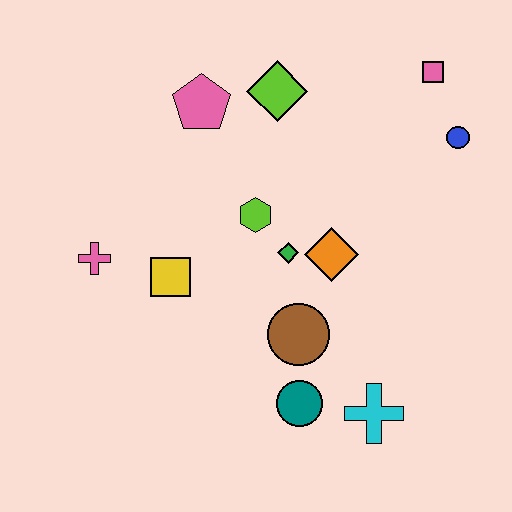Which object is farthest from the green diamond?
The pink square is farthest from the green diamond.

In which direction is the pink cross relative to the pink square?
The pink cross is to the left of the pink square.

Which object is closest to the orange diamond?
The green diamond is closest to the orange diamond.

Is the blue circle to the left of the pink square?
No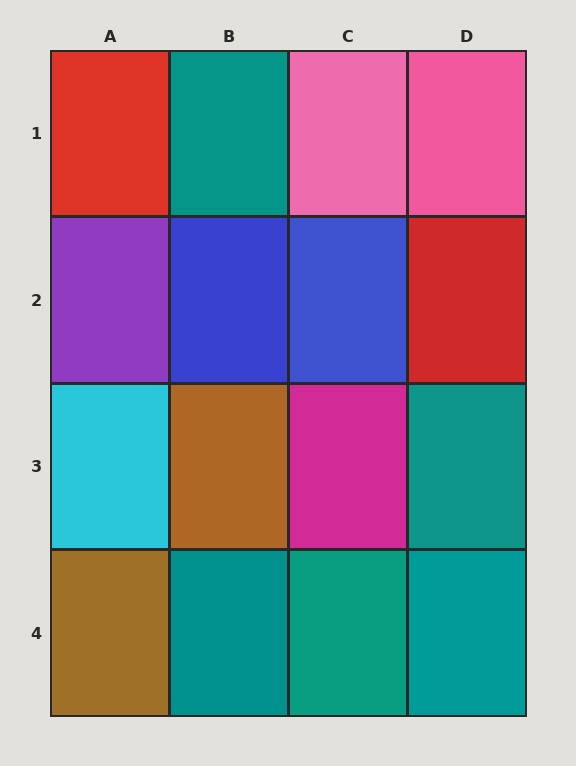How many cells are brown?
2 cells are brown.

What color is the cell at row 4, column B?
Teal.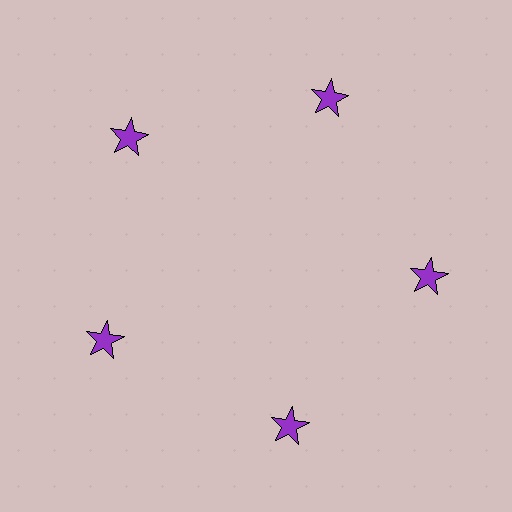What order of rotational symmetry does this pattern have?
This pattern has 5-fold rotational symmetry.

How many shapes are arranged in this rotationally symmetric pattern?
There are 5 shapes, arranged in 5 groups of 1.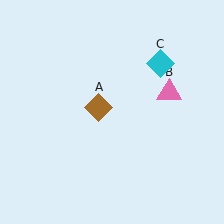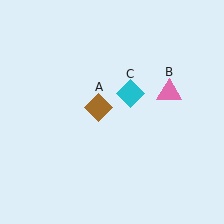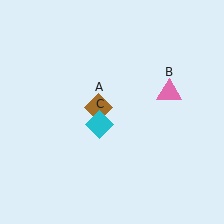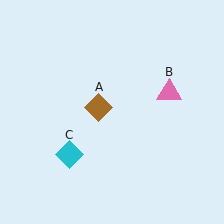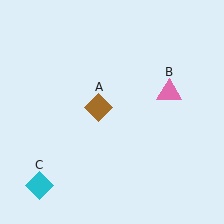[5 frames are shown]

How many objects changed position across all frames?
1 object changed position: cyan diamond (object C).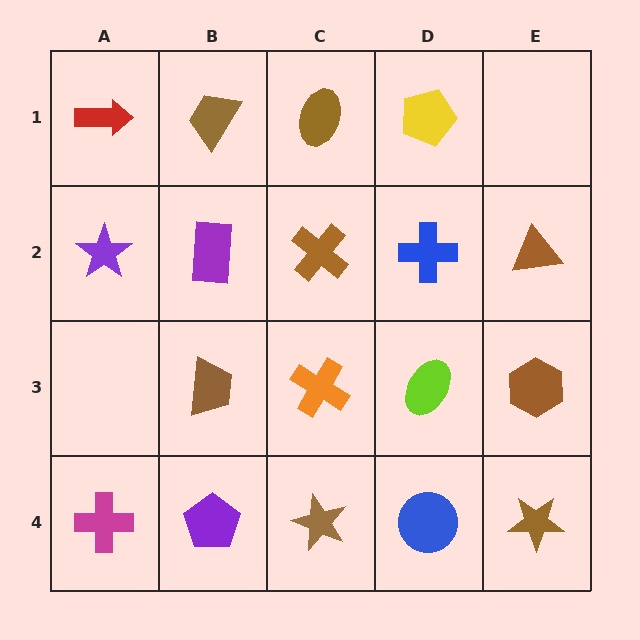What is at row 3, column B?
A brown trapezoid.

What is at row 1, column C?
A brown ellipse.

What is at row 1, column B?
A brown trapezoid.